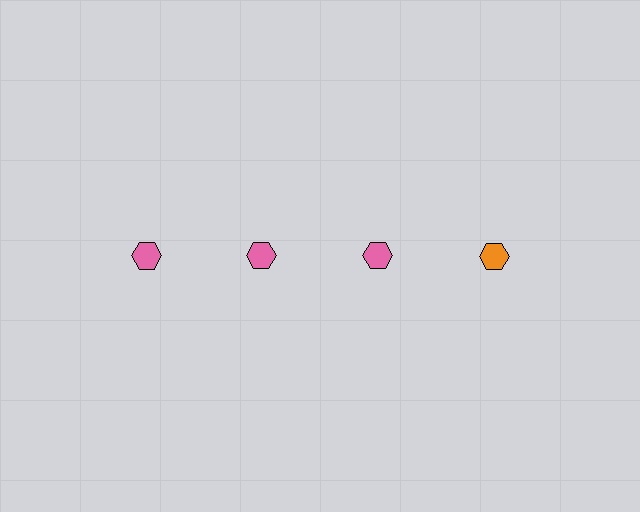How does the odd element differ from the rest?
It has a different color: orange instead of pink.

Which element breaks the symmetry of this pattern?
The orange hexagon in the top row, second from right column breaks the symmetry. All other shapes are pink hexagons.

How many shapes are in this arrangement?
There are 4 shapes arranged in a grid pattern.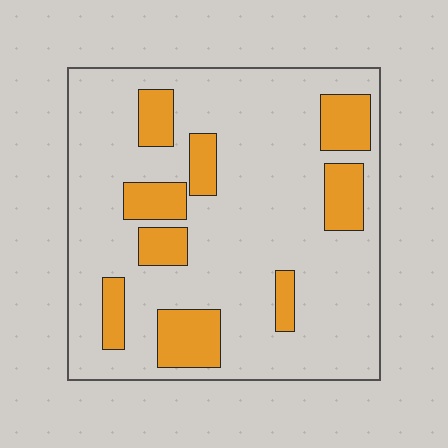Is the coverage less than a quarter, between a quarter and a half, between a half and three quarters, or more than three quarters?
Less than a quarter.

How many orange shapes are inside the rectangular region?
9.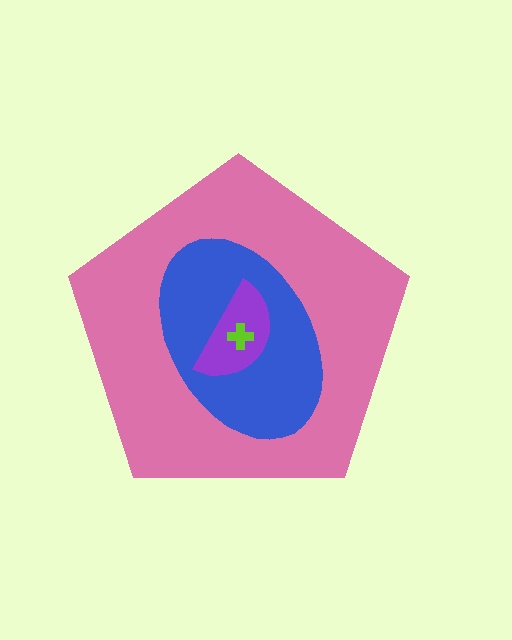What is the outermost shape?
The pink pentagon.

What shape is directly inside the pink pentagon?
The blue ellipse.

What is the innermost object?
The lime cross.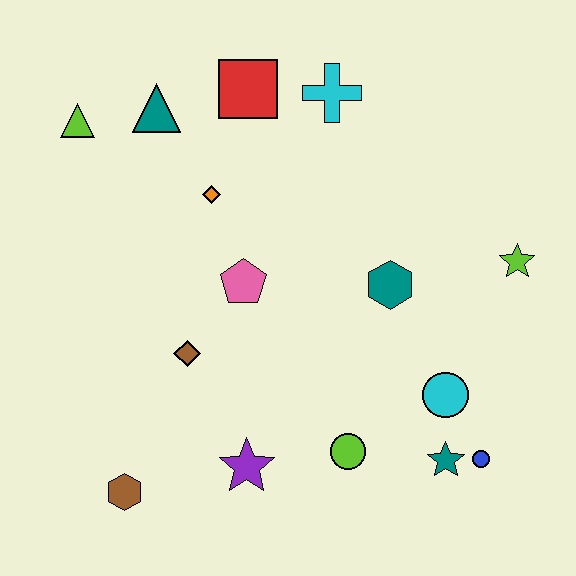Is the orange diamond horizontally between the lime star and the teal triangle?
Yes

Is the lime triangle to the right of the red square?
No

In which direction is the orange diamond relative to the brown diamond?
The orange diamond is above the brown diamond.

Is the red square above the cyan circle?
Yes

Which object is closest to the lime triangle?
The teal triangle is closest to the lime triangle.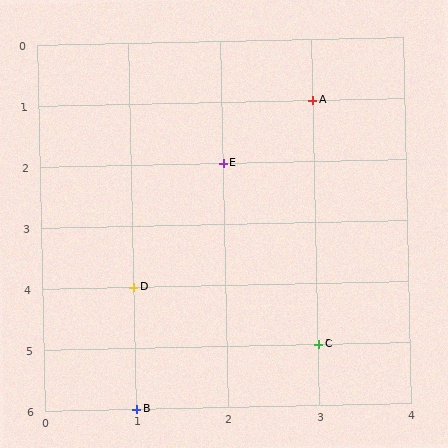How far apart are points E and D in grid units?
Points E and D are 1 column and 2 rows apart (about 2.2 grid units diagonally).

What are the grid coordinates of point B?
Point B is at grid coordinates (1, 6).